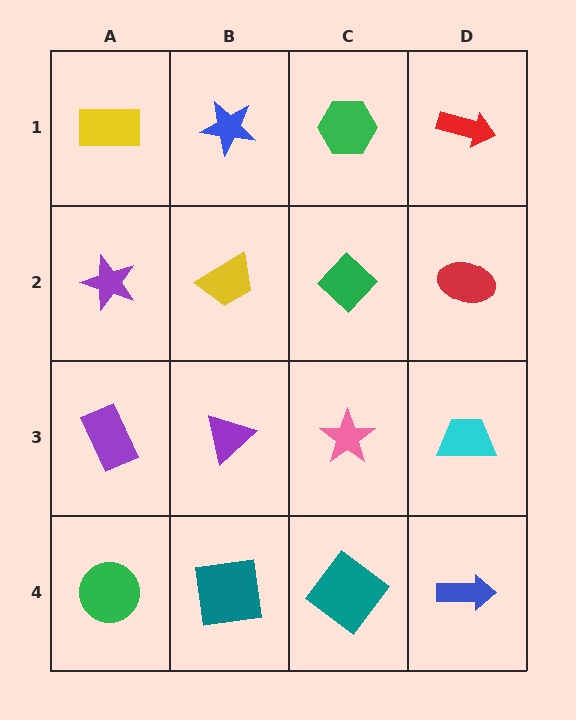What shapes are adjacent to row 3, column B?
A yellow trapezoid (row 2, column B), a teal square (row 4, column B), a purple rectangle (row 3, column A), a pink star (row 3, column C).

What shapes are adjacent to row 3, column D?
A red ellipse (row 2, column D), a blue arrow (row 4, column D), a pink star (row 3, column C).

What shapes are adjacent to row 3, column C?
A green diamond (row 2, column C), a teal diamond (row 4, column C), a purple triangle (row 3, column B), a cyan trapezoid (row 3, column D).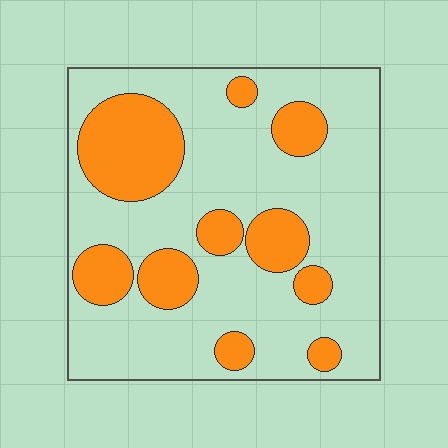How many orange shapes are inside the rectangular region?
10.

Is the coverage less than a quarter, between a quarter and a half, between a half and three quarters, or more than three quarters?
Between a quarter and a half.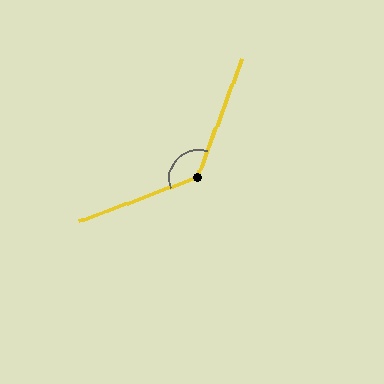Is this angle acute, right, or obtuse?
It is obtuse.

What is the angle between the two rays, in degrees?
Approximately 131 degrees.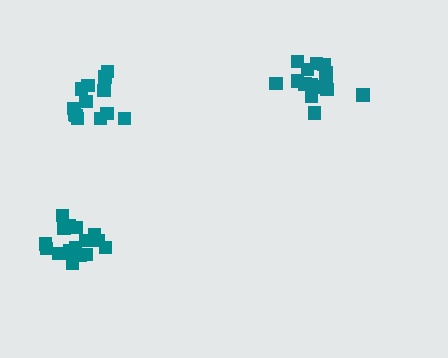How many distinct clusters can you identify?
There are 3 distinct clusters.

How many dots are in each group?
Group 1: 16 dots, Group 2: 13 dots, Group 3: 15 dots (44 total).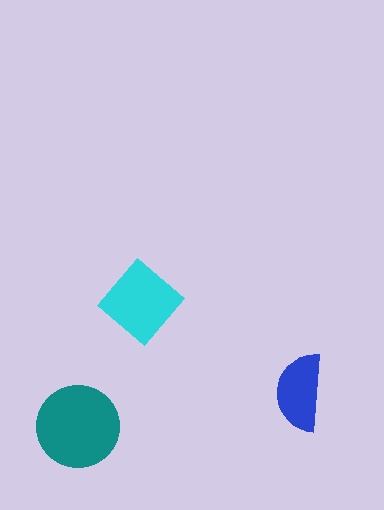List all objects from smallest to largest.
The blue semicircle, the cyan diamond, the teal circle.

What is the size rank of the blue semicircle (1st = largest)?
3rd.